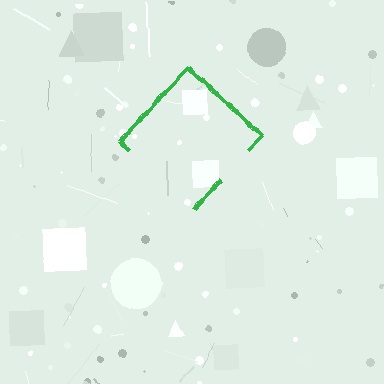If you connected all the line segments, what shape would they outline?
They would outline a diamond.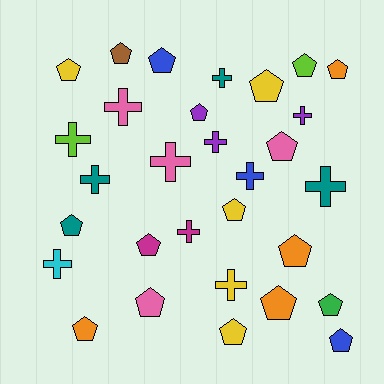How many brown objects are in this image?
There is 1 brown object.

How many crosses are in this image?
There are 12 crosses.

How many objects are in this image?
There are 30 objects.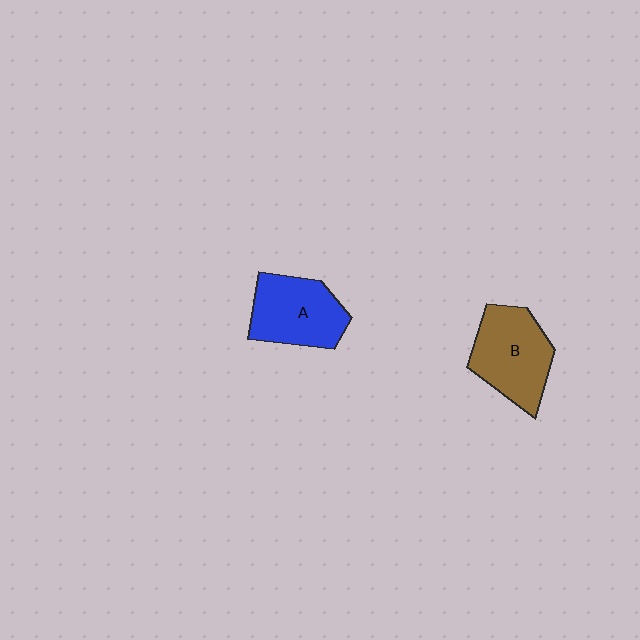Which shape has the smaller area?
Shape A (blue).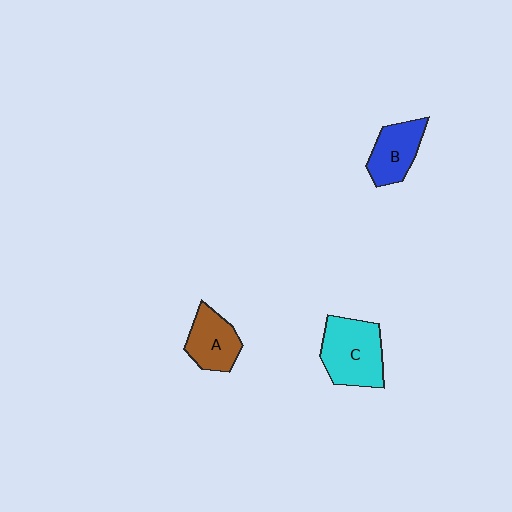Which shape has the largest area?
Shape C (cyan).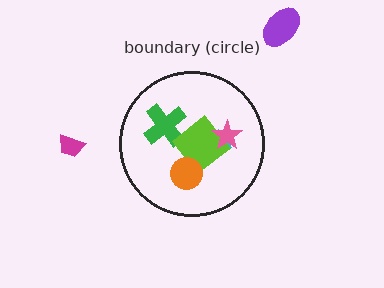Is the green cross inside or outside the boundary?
Inside.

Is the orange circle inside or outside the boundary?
Inside.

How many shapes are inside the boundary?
5 inside, 2 outside.